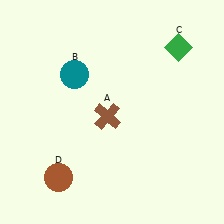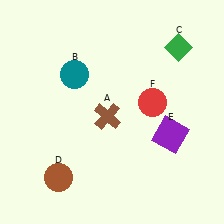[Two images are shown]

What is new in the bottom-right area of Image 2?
A purple square (E) was added in the bottom-right area of Image 2.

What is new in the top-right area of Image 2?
A red circle (F) was added in the top-right area of Image 2.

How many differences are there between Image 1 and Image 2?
There are 2 differences between the two images.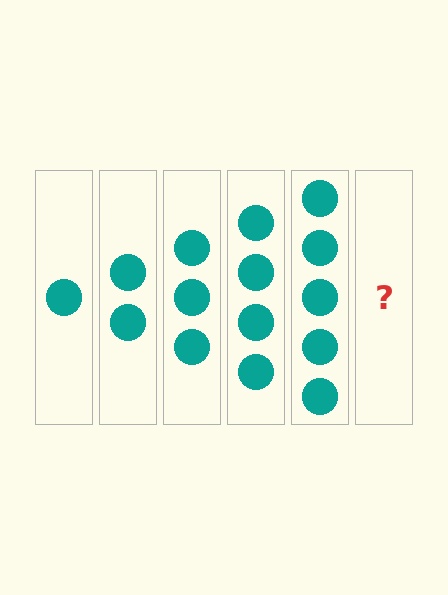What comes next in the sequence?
The next element should be 6 circles.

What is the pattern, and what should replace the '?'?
The pattern is that each step adds one more circle. The '?' should be 6 circles.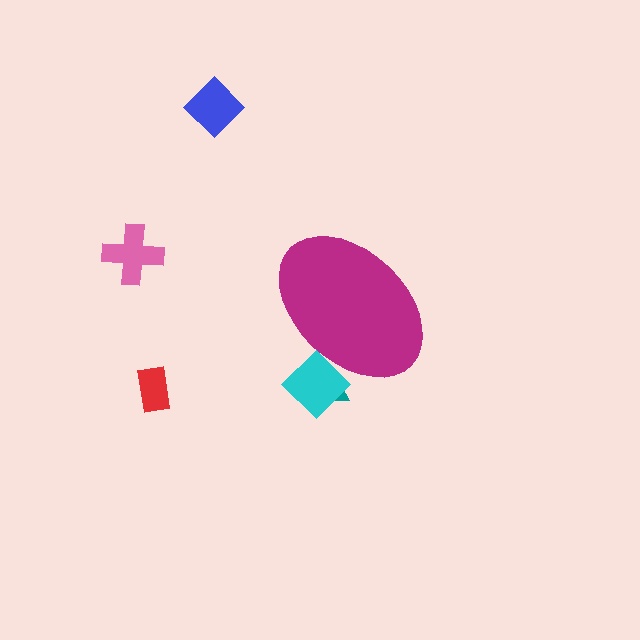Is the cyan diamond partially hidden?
Yes, the cyan diamond is partially hidden behind the magenta ellipse.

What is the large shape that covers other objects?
A magenta ellipse.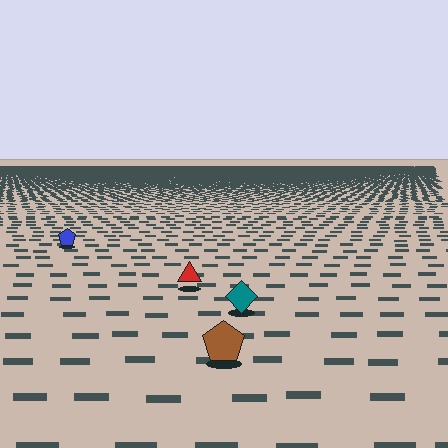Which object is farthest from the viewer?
The blue pentagon is farthest from the viewer. It appears smaller and the ground texture around it is denser.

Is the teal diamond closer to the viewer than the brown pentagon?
No. The brown pentagon is closer — you can tell from the texture gradient: the ground texture is coarser near it.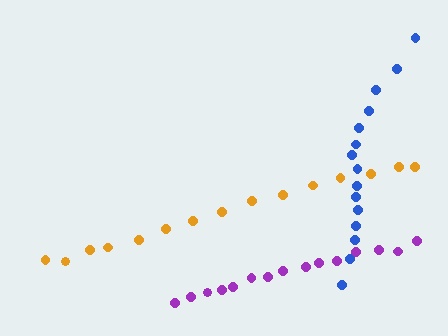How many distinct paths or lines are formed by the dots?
There are 3 distinct paths.